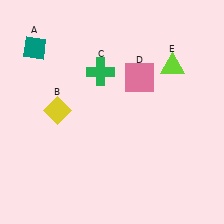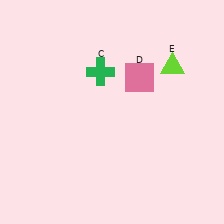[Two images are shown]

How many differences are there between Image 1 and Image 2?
There are 2 differences between the two images.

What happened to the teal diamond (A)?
The teal diamond (A) was removed in Image 2. It was in the top-left area of Image 1.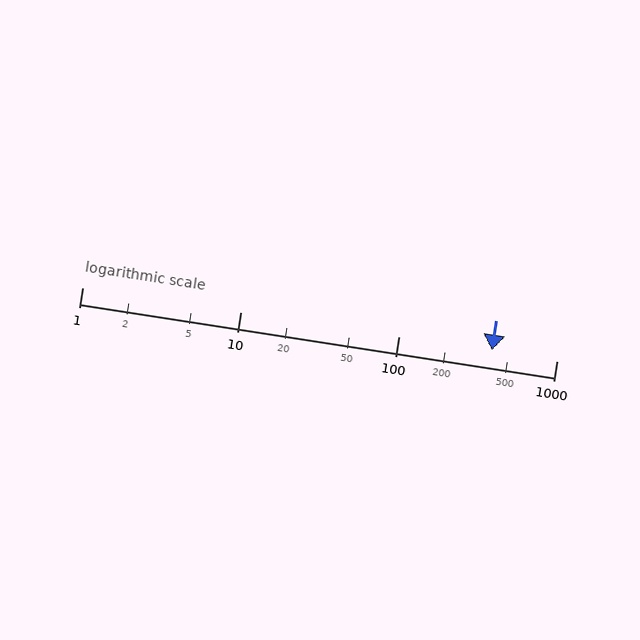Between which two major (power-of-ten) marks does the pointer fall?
The pointer is between 100 and 1000.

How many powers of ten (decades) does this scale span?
The scale spans 3 decades, from 1 to 1000.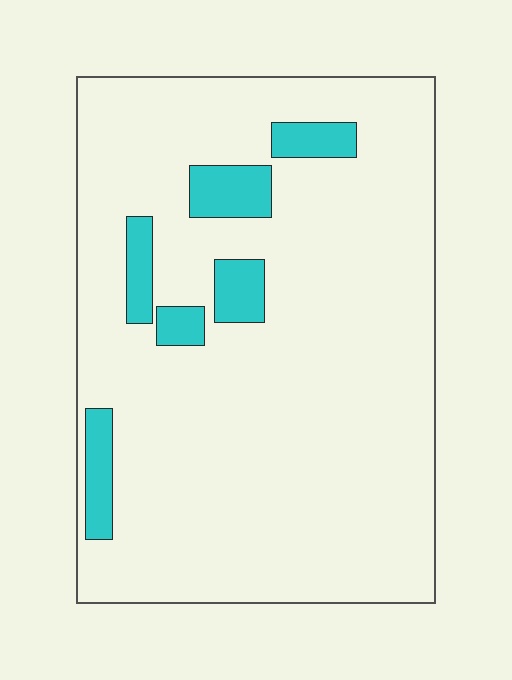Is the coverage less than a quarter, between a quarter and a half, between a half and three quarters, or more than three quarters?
Less than a quarter.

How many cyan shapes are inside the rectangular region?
6.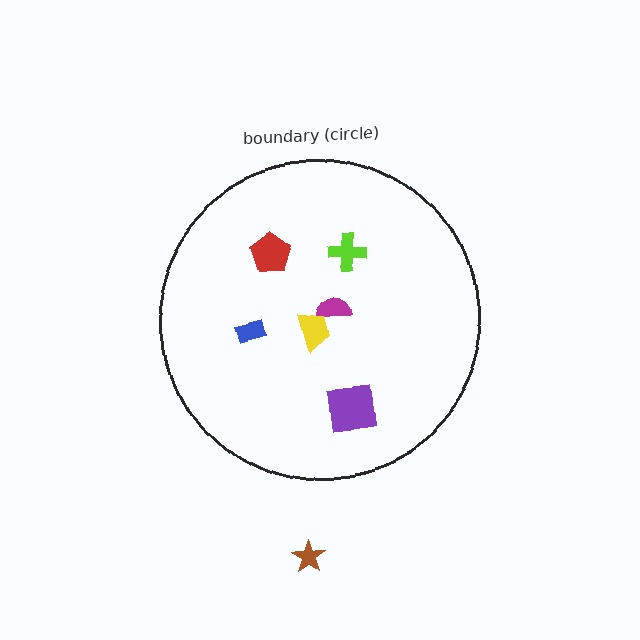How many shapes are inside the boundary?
6 inside, 1 outside.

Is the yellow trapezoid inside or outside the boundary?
Inside.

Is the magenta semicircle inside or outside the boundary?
Inside.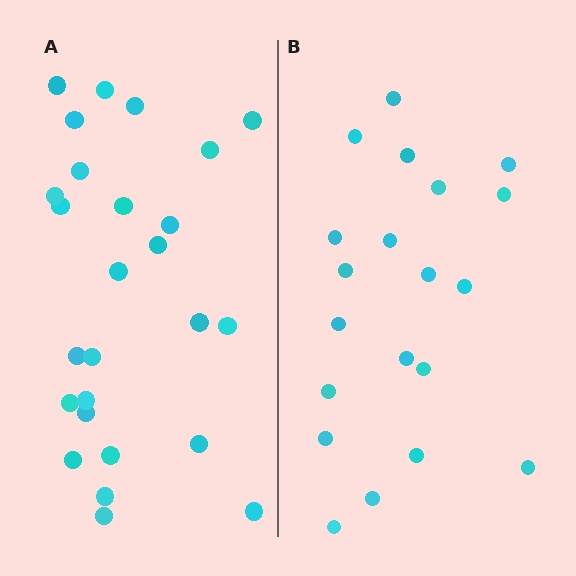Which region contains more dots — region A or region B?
Region A (the left region) has more dots.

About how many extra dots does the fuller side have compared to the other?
Region A has about 6 more dots than region B.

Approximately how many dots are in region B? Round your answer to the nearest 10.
About 20 dots.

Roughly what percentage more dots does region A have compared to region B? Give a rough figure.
About 30% more.